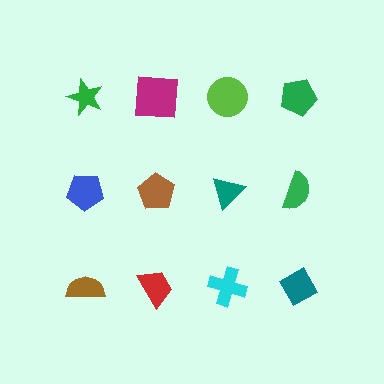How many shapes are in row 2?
4 shapes.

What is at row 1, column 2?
A magenta square.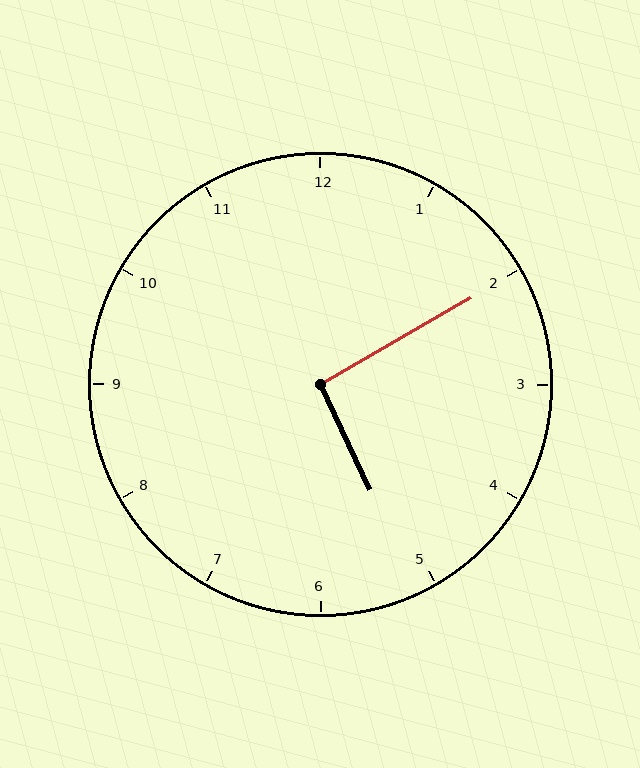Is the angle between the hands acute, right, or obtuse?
It is right.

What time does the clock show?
5:10.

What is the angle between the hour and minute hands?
Approximately 95 degrees.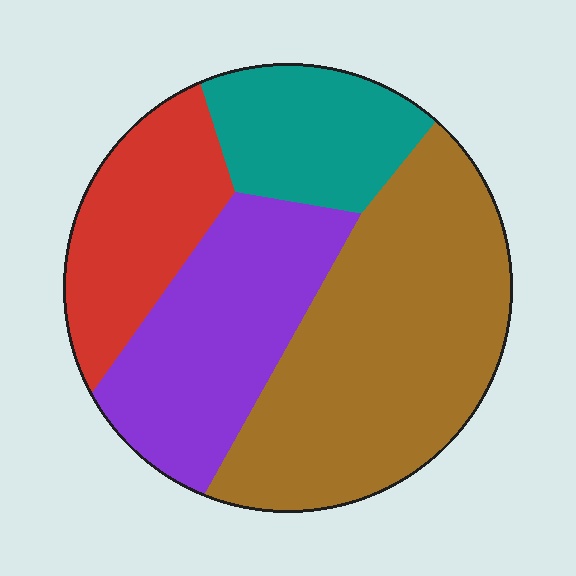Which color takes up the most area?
Brown, at roughly 40%.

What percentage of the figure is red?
Red takes up about one sixth (1/6) of the figure.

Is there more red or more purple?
Purple.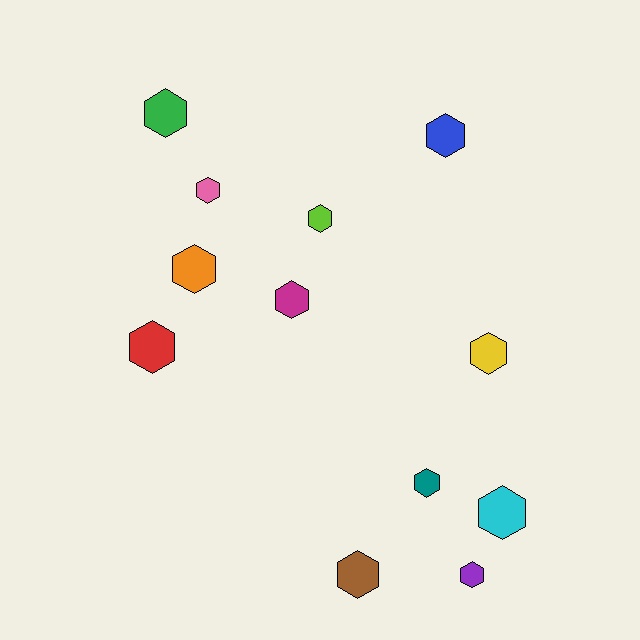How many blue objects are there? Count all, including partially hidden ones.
There is 1 blue object.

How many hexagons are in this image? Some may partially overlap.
There are 12 hexagons.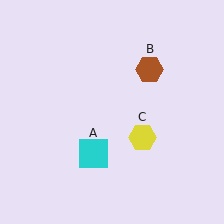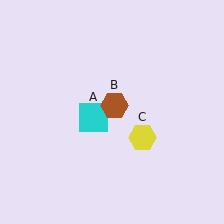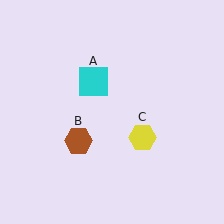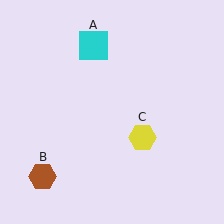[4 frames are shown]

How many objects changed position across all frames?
2 objects changed position: cyan square (object A), brown hexagon (object B).